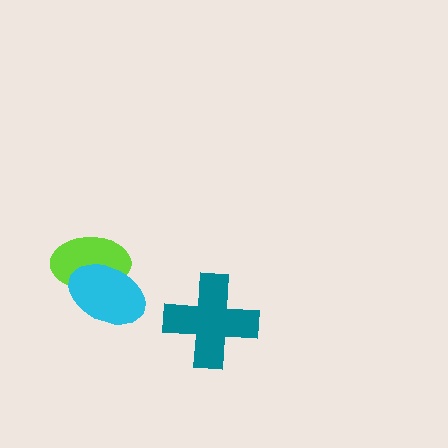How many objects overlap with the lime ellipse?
1 object overlaps with the lime ellipse.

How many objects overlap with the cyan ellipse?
1 object overlaps with the cyan ellipse.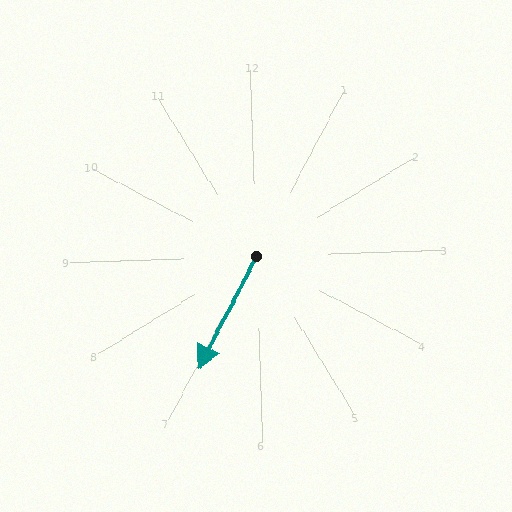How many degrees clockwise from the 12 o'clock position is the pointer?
Approximately 209 degrees.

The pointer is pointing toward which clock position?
Roughly 7 o'clock.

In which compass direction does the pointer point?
Southwest.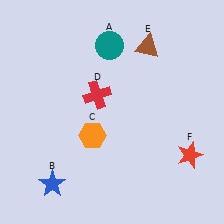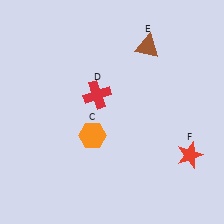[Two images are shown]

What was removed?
The blue star (B), the teal circle (A) were removed in Image 2.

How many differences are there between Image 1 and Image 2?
There are 2 differences between the two images.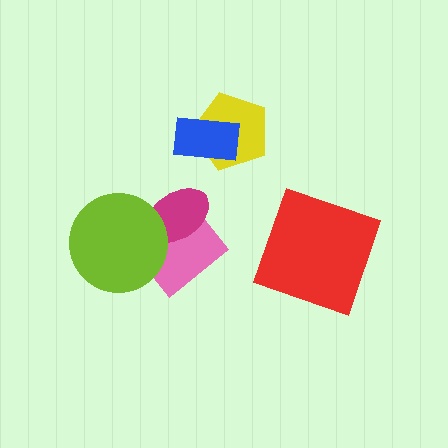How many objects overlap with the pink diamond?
2 objects overlap with the pink diamond.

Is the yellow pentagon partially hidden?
Yes, it is partially covered by another shape.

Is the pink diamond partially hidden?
Yes, it is partially covered by another shape.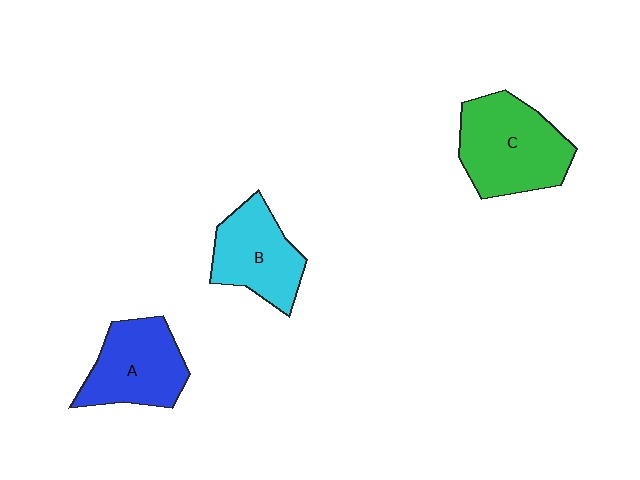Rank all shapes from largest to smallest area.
From largest to smallest: C (green), A (blue), B (cyan).